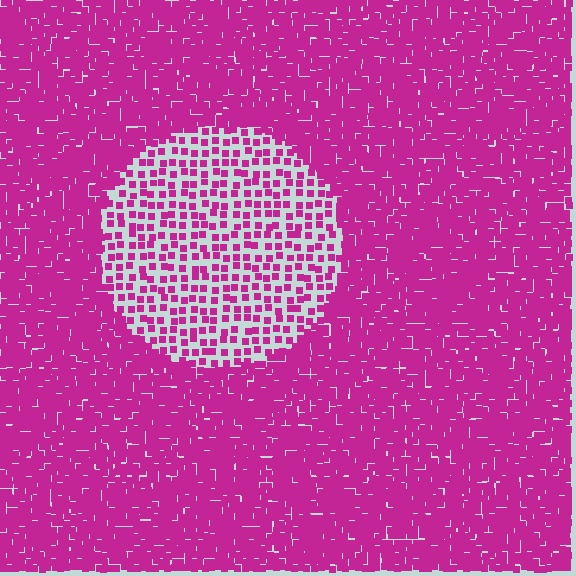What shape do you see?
I see a circle.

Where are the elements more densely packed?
The elements are more densely packed outside the circle boundary.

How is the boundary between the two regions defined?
The boundary is defined by a change in element density (approximately 2.7x ratio). All elements are the same color, size, and shape.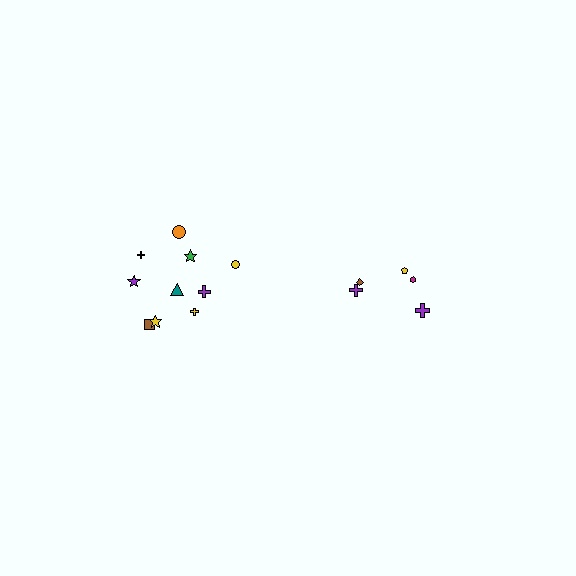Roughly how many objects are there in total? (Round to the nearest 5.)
Roughly 15 objects in total.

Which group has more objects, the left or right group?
The left group.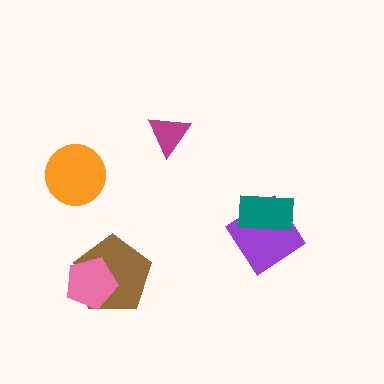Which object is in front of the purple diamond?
The teal rectangle is in front of the purple diamond.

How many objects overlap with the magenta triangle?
0 objects overlap with the magenta triangle.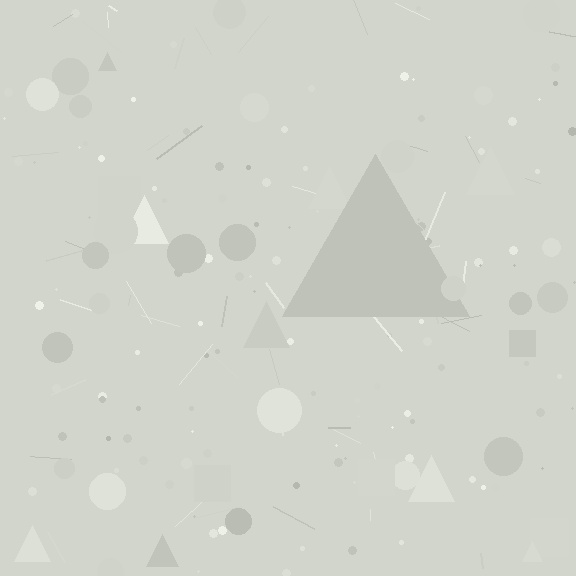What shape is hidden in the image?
A triangle is hidden in the image.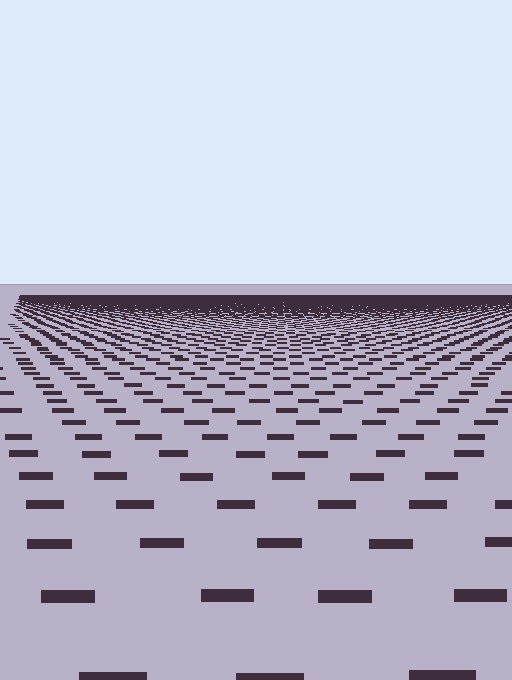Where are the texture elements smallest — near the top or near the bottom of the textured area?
Near the top.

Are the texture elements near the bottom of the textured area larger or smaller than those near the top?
Larger. Near the bottom, elements are closer to the viewer and appear at a bigger on-screen size.